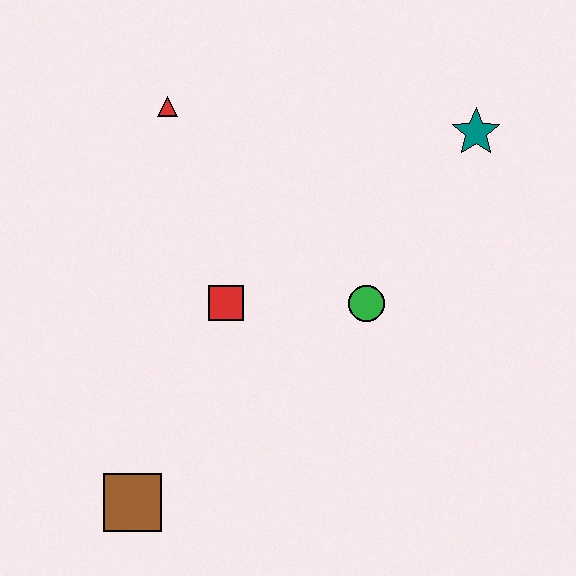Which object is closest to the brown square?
The red square is closest to the brown square.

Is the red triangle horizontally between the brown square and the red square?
Yes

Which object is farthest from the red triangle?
The brown square is farthest from the red triangle.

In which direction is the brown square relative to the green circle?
The brown square is to the left of the green circle.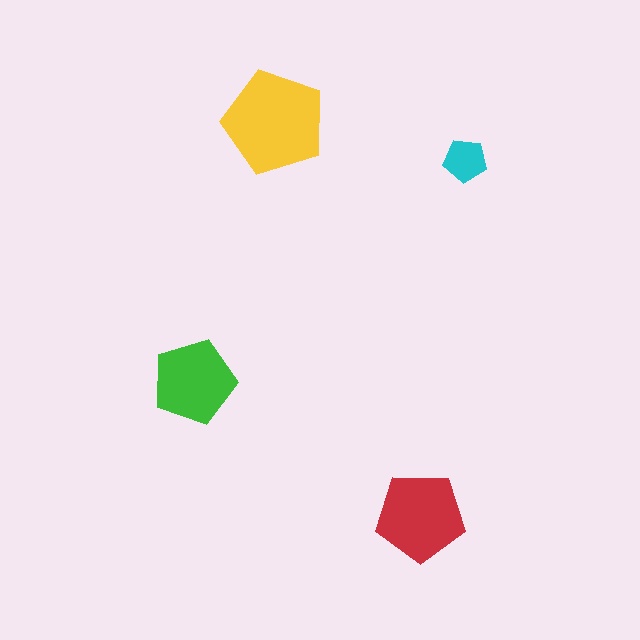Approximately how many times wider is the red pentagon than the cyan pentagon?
About 2 times wider.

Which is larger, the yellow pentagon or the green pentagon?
The yellow one.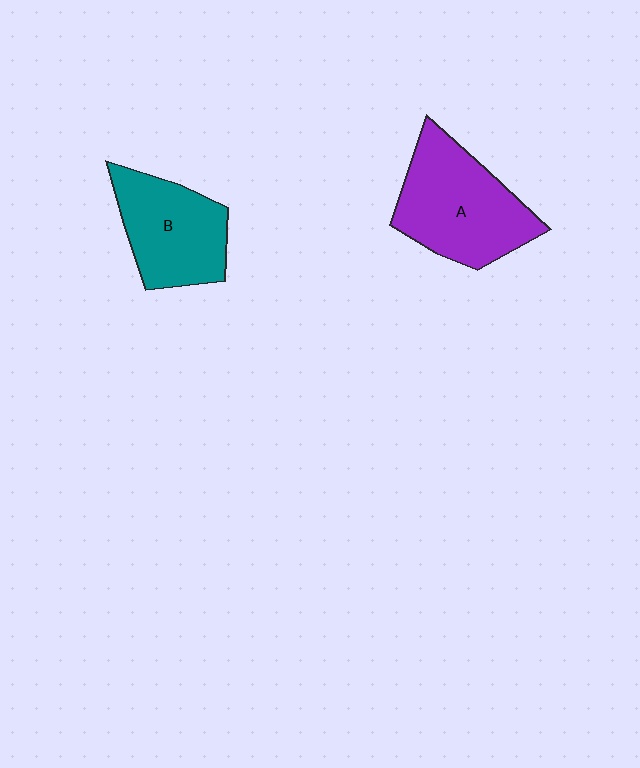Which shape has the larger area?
Shape A (purple).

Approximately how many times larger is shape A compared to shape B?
Approximately 1.2 times.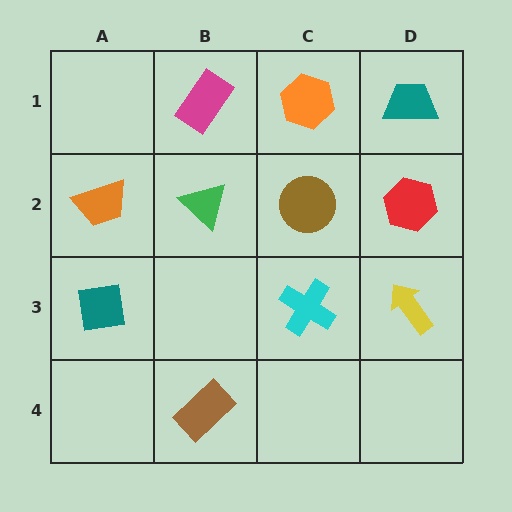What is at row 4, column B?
A brown rectangle.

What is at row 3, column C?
A cyan cross.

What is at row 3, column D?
A yellow arrow.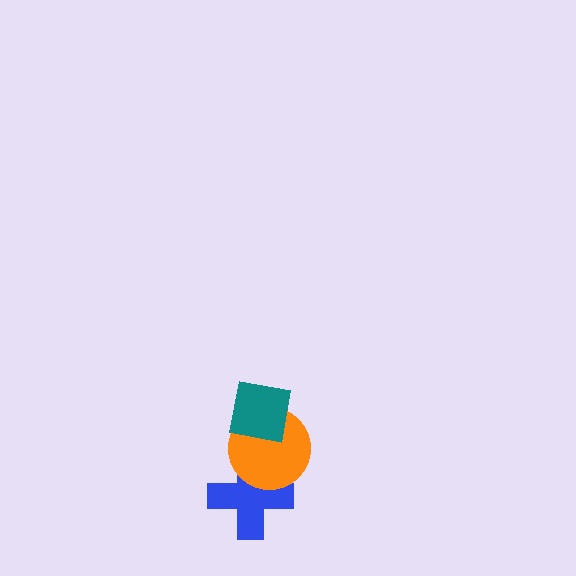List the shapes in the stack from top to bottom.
From top to bottom: the teal square, the orange circle, the blue cross.